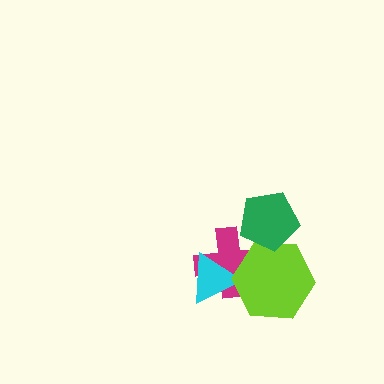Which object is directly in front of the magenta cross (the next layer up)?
The cyan triangle is directly in front of the magenta cross.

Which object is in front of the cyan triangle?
The lime hexagon is in front of the cyan triangle.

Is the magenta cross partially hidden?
Yes, it is partially covered by another shape.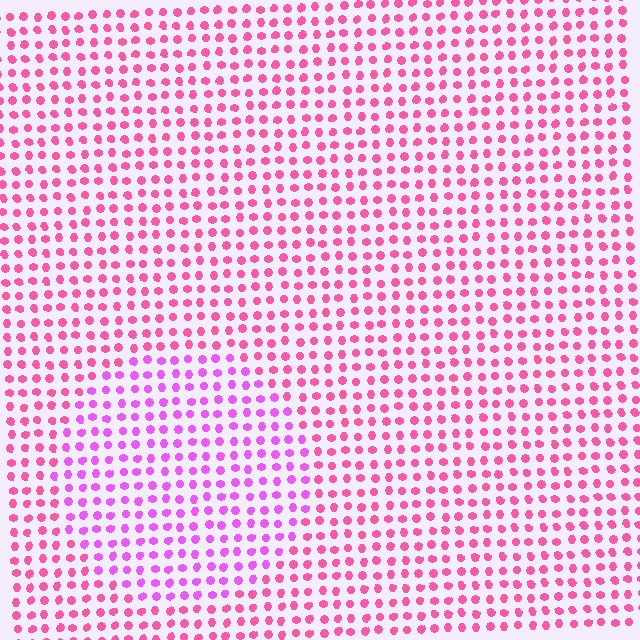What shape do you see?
I see a circle.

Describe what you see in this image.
The image is filled with small pink elements in a uniform arrangement. A circle-shaped region is visible where the elements are tinted to a slightly different hue, forming a subtle color boundary.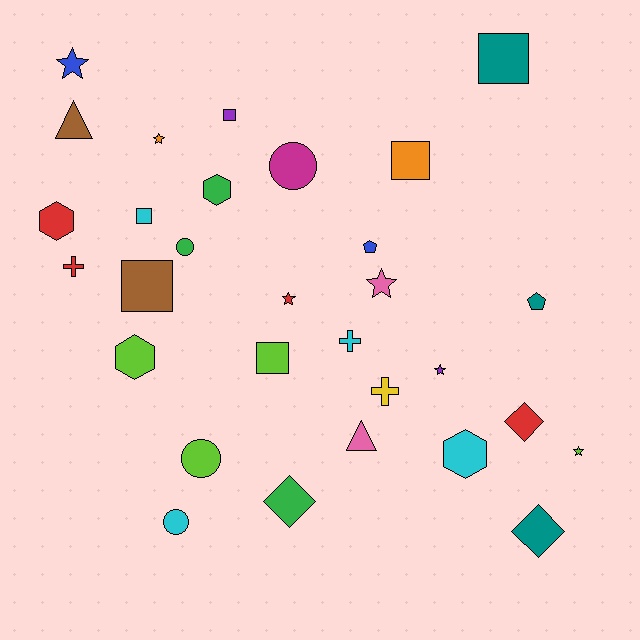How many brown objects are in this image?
There are 2 brown objects.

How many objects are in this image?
There are 30 objects.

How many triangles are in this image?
There are 2 triangles.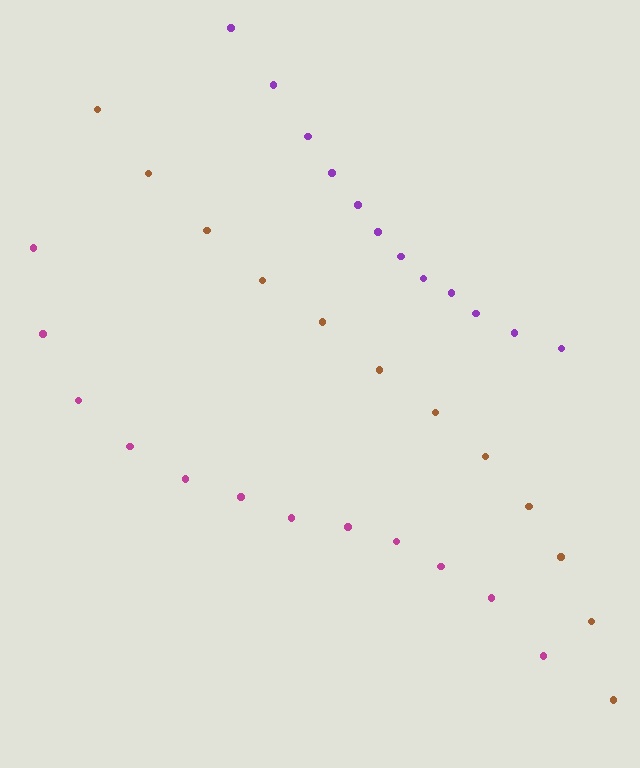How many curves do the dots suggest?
There are 3 distinct paths.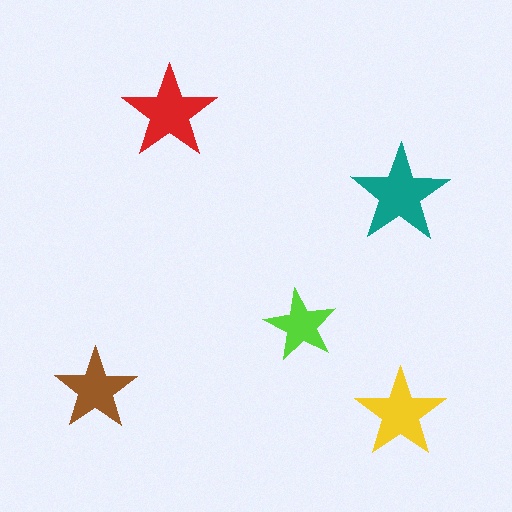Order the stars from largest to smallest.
the teal one, the red one, the yellow one, the brown one, the lime one.